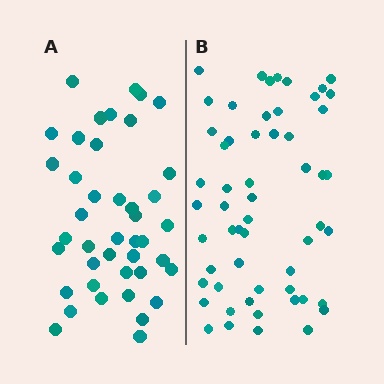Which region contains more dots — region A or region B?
Region B (the right region) has more dots.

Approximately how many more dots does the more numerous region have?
Region B has approximately 15 more dots than region A.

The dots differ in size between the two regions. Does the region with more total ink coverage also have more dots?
No. Region A has more total ink coverage because its dots are larger, but region B actually contains more individual dots. Total area can be misleading — the number of items is what matters here.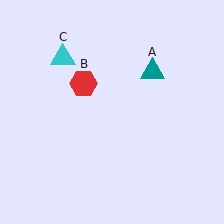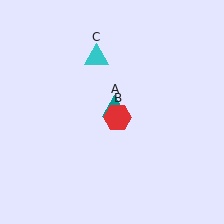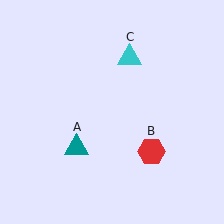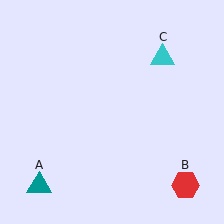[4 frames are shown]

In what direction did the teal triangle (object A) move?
The teal triangle (object A) moved down and to the left.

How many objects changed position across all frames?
3 objects changed position: teal triangle (object A), red hexagon (object B), cyan triangle (object C).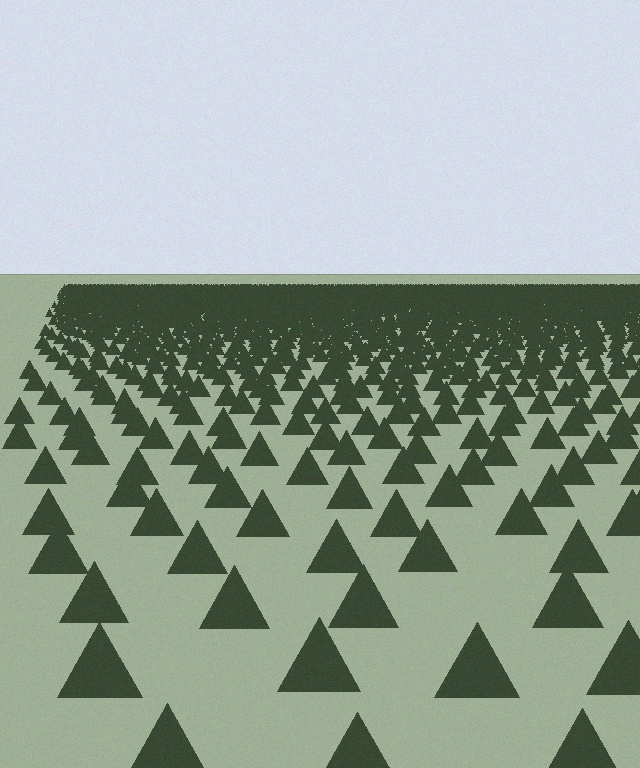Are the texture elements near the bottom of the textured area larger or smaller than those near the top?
Larger. Near the bottom, elements are closer to the viewer and appear at a bigger on-screen size.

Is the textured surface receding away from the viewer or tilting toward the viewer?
The surface is receding away from the viewer. Texture elements get smaller and denser toward the top.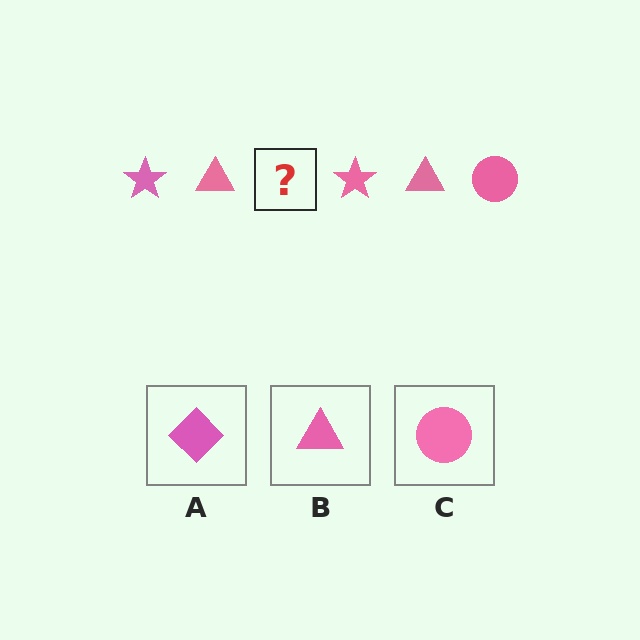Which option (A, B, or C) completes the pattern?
C.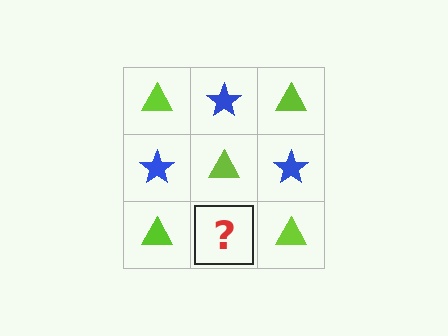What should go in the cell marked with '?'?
The missing cell should contain a blue star.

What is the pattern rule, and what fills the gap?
The rule is that it alternates lime triangle and blue star in a checkerboard pattern. The gap should be filled with a blue star.